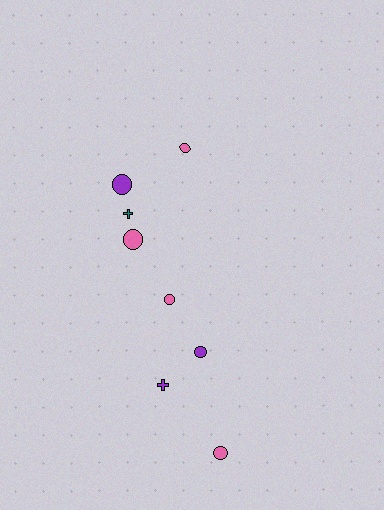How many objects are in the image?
There are 8 objects.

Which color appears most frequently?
Pink, with 4 objects.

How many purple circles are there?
There are 2 purple circles.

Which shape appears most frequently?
Circle, with 6 objects.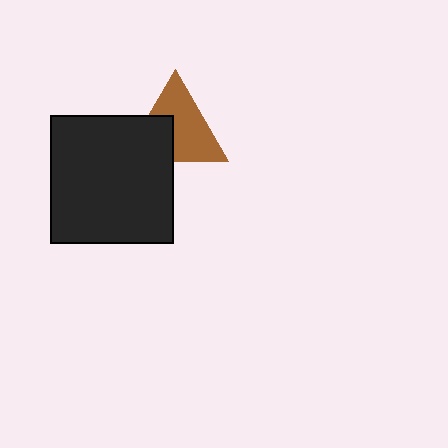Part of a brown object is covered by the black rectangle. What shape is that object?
It is a triangle.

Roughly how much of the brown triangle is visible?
About half of it is visible (roughly 64%).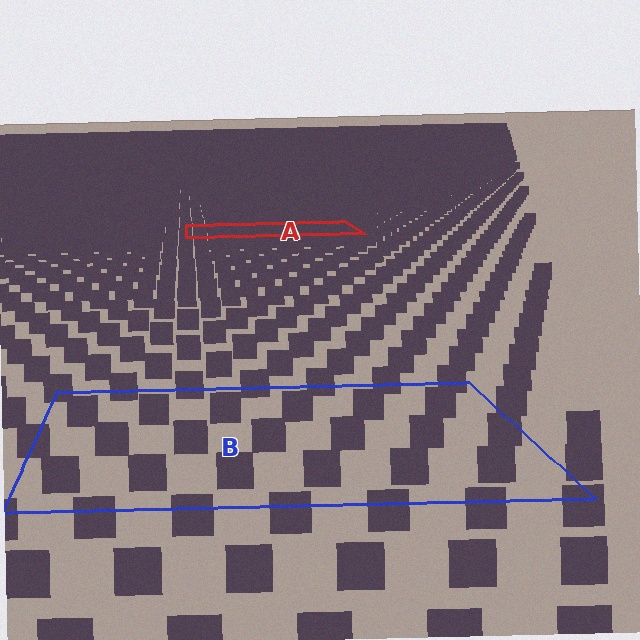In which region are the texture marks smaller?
The texture marks are smaller in region A, because it is farther away.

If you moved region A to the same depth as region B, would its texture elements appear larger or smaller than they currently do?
They would appear larger. At a closer depth, the same texture elements are projected at a bigger on-screen size.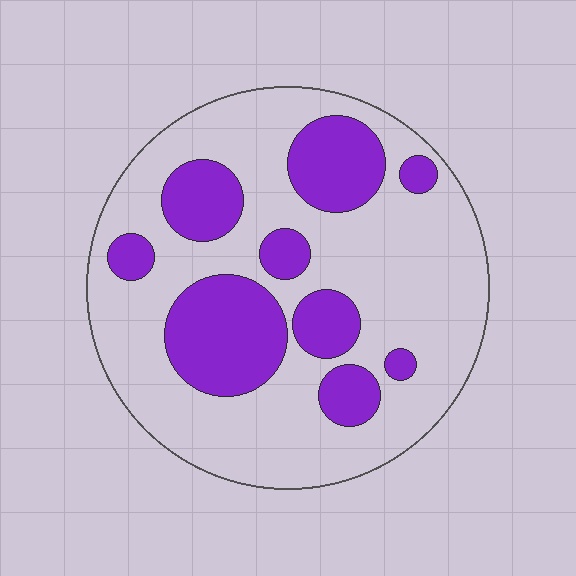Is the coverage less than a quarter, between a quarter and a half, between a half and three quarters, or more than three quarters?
Between a quarter and a half.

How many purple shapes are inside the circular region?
9.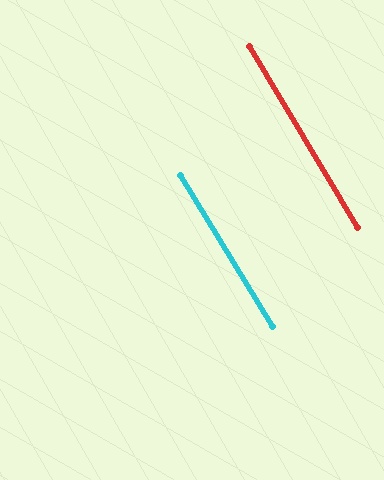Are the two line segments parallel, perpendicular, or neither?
Parallel — their directions differ by only 0.3°.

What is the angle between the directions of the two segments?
Approximately 0 degrees.